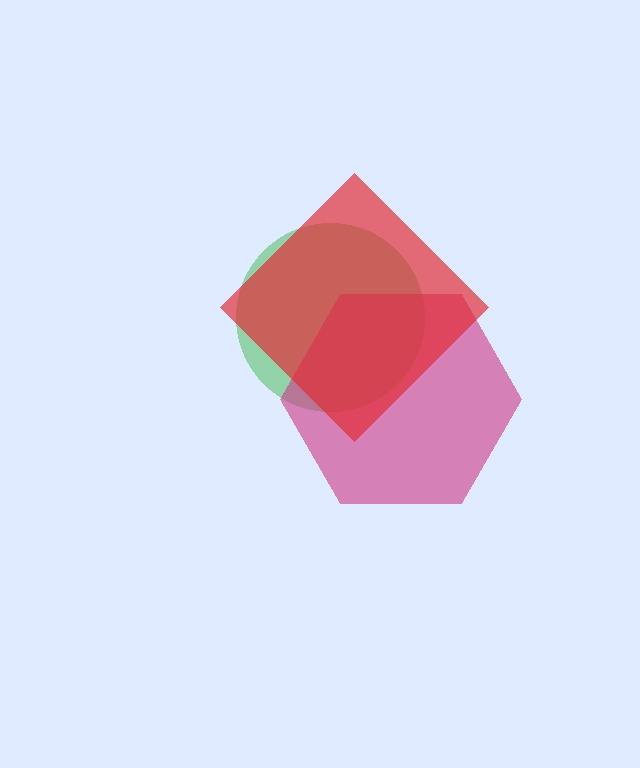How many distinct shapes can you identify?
There are 3 distinct shapes: a green circle, a magenta hexagon, a red diamond.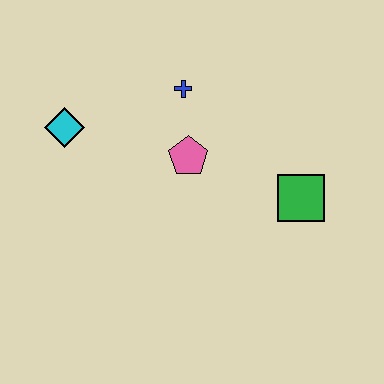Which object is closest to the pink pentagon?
The blue cross is closest to the pink pentagon.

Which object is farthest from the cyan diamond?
The green square is farthest from the cyan diamond.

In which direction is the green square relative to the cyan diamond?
The green square is to the right of the cyan diamond.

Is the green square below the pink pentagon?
Yes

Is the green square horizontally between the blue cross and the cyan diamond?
No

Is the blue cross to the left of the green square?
Yes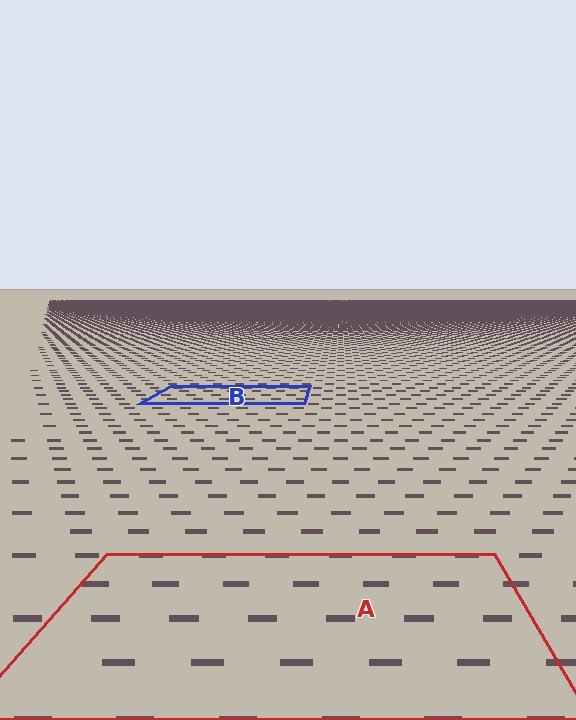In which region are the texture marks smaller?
The texture marks are smaller in region B, because it is farther away.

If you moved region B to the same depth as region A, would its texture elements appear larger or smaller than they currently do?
They would appear larger. At a closer depth, the same texture elements are projected at a bigger on-screen size.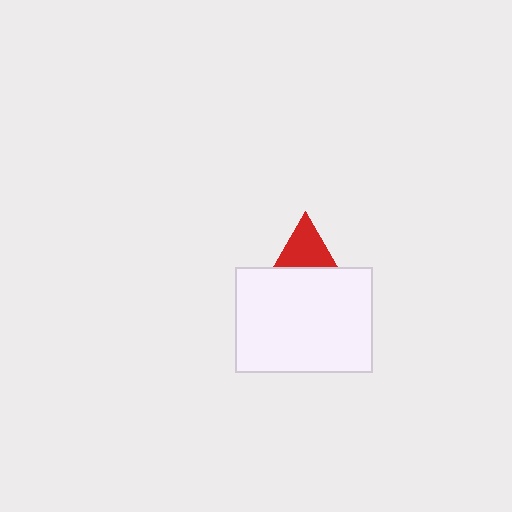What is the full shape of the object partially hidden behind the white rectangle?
The partially hidden object is a red triangle.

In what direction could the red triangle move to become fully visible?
The red triangle could move up. That would shift it out from behind the white rectangle entirely.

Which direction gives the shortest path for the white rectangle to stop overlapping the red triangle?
Moving down gives the shortest separation.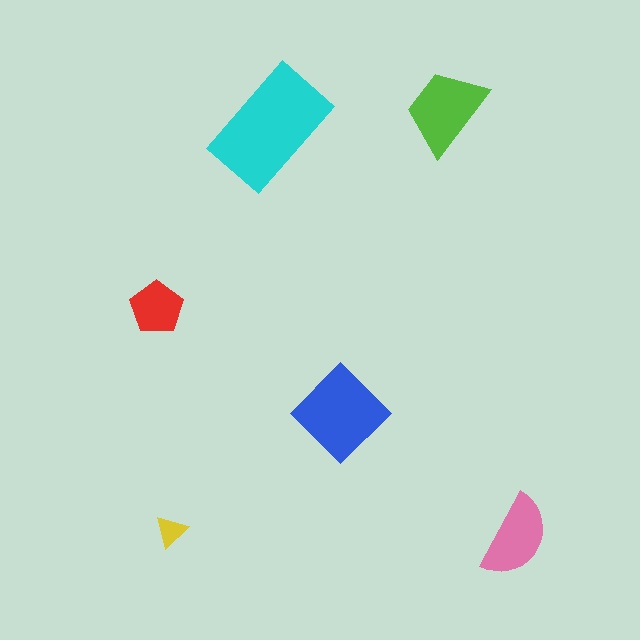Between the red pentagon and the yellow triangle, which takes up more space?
The red pentagon.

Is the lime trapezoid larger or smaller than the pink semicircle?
Larger.